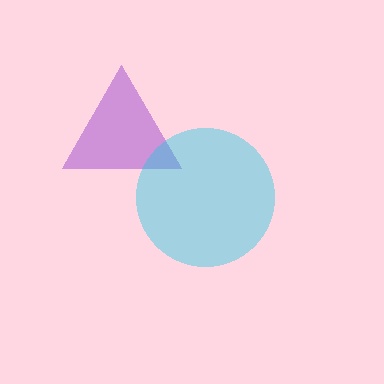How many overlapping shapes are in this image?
There are 2 overlapping shapes in the image.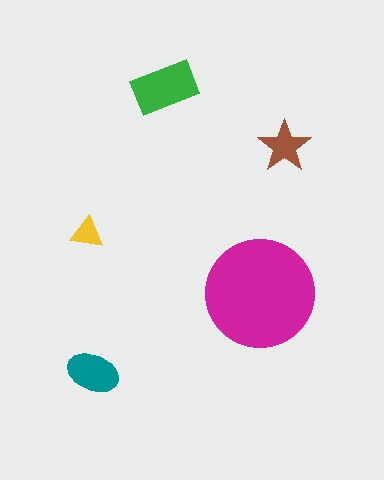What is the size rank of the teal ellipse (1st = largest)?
3rd.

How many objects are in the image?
There are 5 objects in the image.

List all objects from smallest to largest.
The yellow triangle, the brown star, the teal ellipse, the green rectangle, the magenta circle.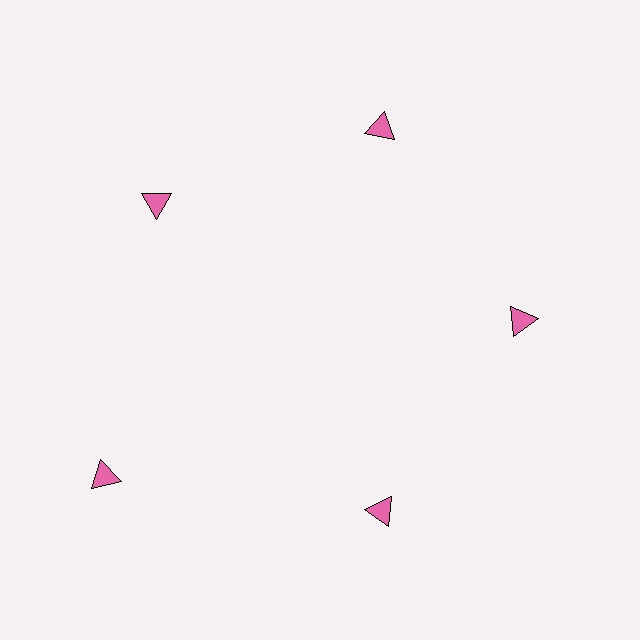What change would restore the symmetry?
The symmetry would be restored by moving it inward, back onto the ring so that all 5 triangles sit at equal angles and equal distance from the center.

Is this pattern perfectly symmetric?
No. The 5 pink triangles are arranged in a ring, but one element near the 8 o'clock position is pushed outward from the center, breaking the 5-fold rotational symmetry.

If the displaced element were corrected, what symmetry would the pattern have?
It would have 5-fold rotational symmetry — the pattern would map onto itself every 72 degrees.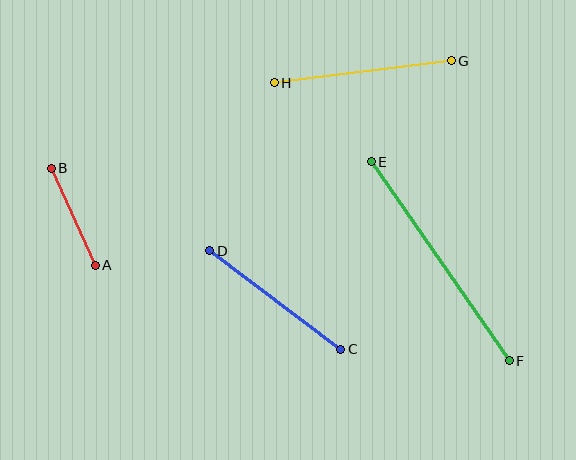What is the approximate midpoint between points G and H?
The midpoint is at approximately (363, 72) pixels.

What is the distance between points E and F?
The distance is approximately 242 pixels.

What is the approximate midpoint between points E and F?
The midpoint is at approximately (440, 261) pixels.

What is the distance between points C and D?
The distance is approximately 164 pixels.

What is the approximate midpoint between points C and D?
The midpoint is at approximately (275, 300) pixels.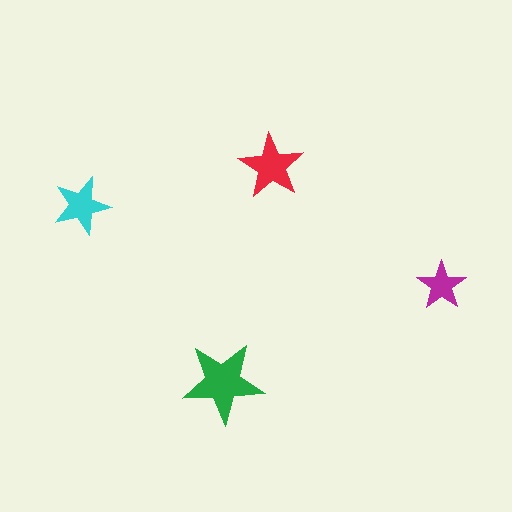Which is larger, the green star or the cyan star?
The green one.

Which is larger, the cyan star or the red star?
The red one.